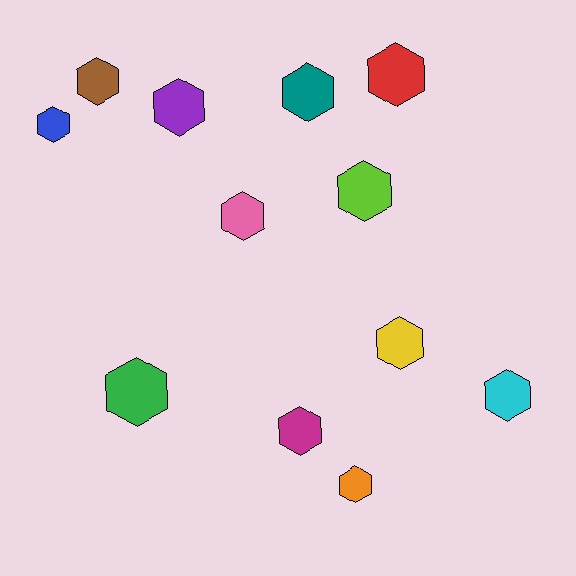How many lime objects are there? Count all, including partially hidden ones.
There is 1 lime object.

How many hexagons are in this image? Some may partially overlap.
There are 12 hexagons.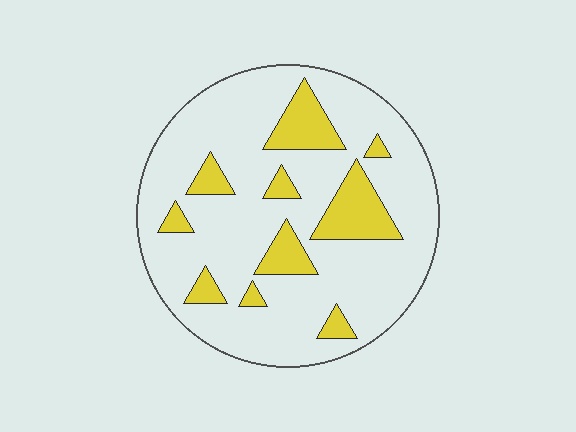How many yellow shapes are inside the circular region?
10.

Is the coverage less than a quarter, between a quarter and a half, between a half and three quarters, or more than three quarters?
Less than a quarter.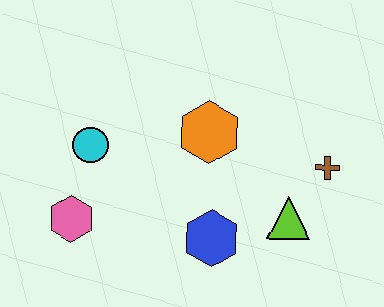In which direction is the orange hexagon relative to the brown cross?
The orange hexagon is to the left of the brown cross.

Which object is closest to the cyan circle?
The pink hexagon is closest to the cyan circle.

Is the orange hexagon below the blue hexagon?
No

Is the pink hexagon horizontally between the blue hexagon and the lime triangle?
No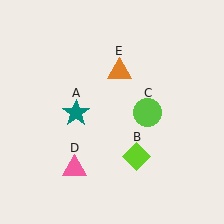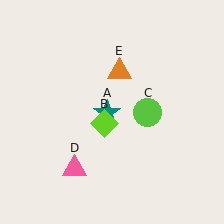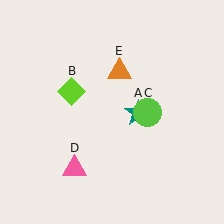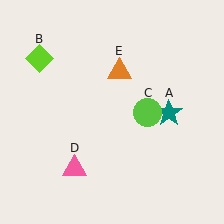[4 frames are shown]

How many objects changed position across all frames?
2 objects changed position: teal star (object A), lime diamond (object B).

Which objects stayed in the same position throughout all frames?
Lime circle (object C) and pink triangle (object D) and orange triangle (object E) remained stationary.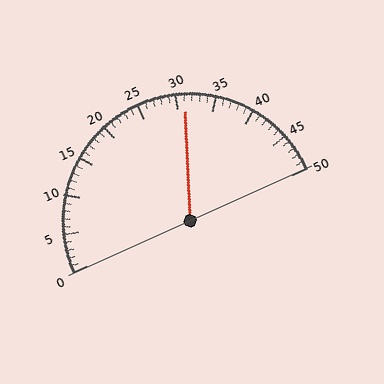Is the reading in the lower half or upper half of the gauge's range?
The reading is in the upper half of the range (0 to 50).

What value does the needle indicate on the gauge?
The needle indicates approximately 31.